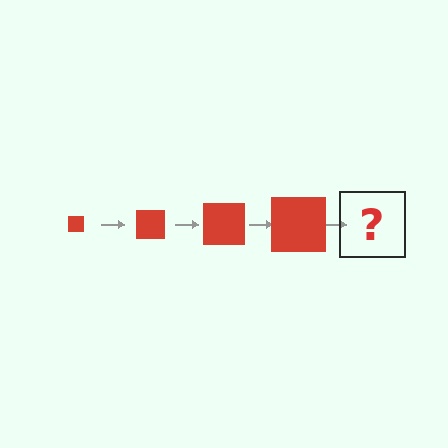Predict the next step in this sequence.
The next step is a red square, larger than the previous one.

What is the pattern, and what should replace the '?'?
The pattern is that the square gets progressively larger each step. The '?' should be a red square, larger than the previous one.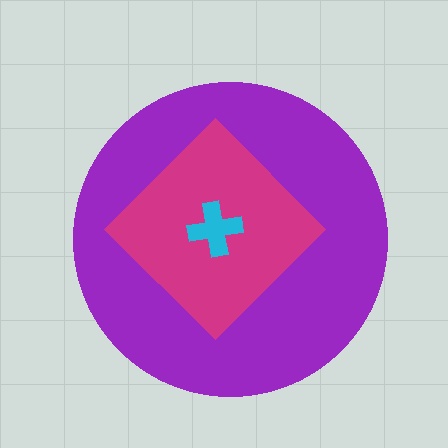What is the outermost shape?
The purple circle.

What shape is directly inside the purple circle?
The magenta diamond.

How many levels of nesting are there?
3.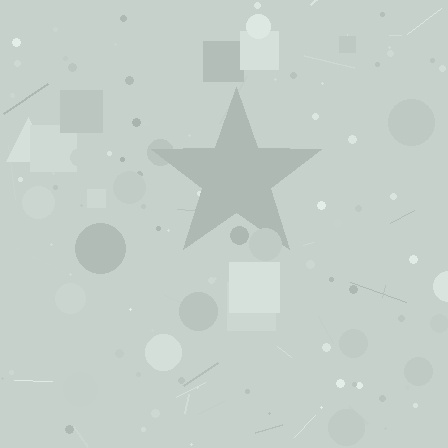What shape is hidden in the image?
A star is hidden in the image.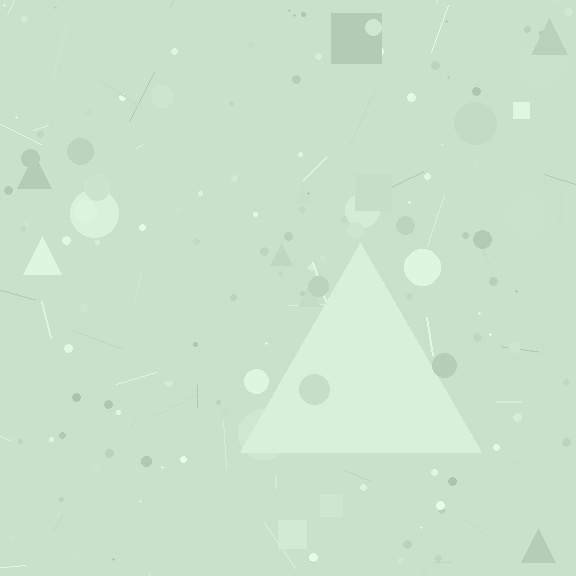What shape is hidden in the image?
A triangle is hidden in the image.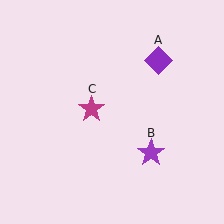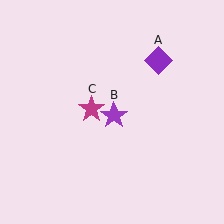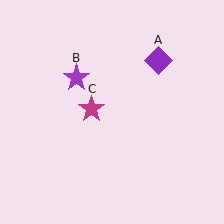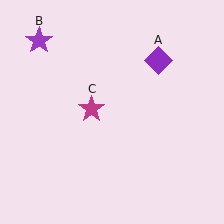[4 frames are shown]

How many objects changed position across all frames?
1 object changed position: purple star (object B).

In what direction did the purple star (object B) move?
The purple star (object B) moved up and to the left.